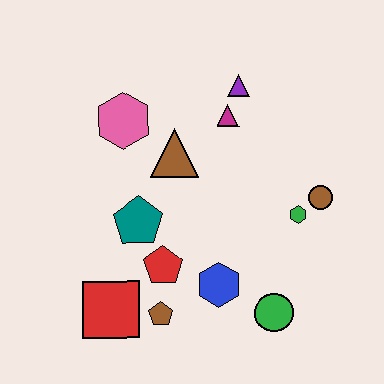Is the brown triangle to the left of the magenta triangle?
Yes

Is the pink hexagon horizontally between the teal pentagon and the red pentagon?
No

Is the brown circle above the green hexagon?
Yes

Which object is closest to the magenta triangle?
The purple triangle is closest to the magenta triangle.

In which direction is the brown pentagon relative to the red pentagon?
The brown pentagon is below the red pentagon.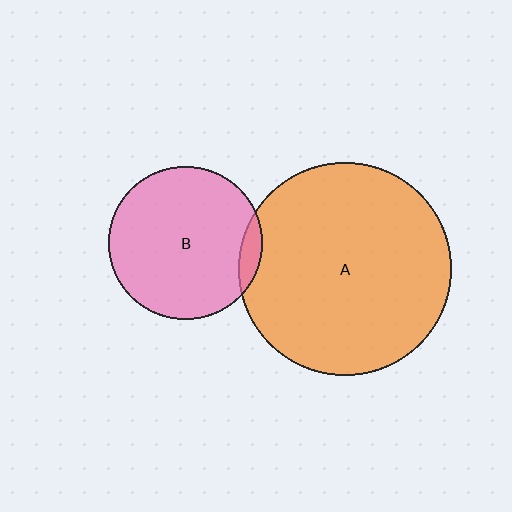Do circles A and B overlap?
Yes.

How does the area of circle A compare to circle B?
Approximately 1.9 times.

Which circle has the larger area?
Circle A (orange).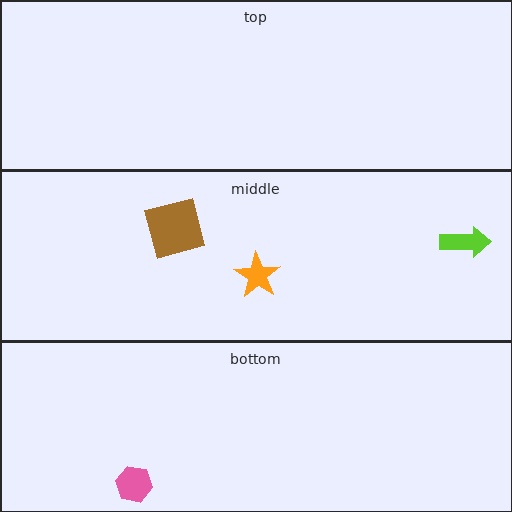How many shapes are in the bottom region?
1.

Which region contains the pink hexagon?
The bottom region.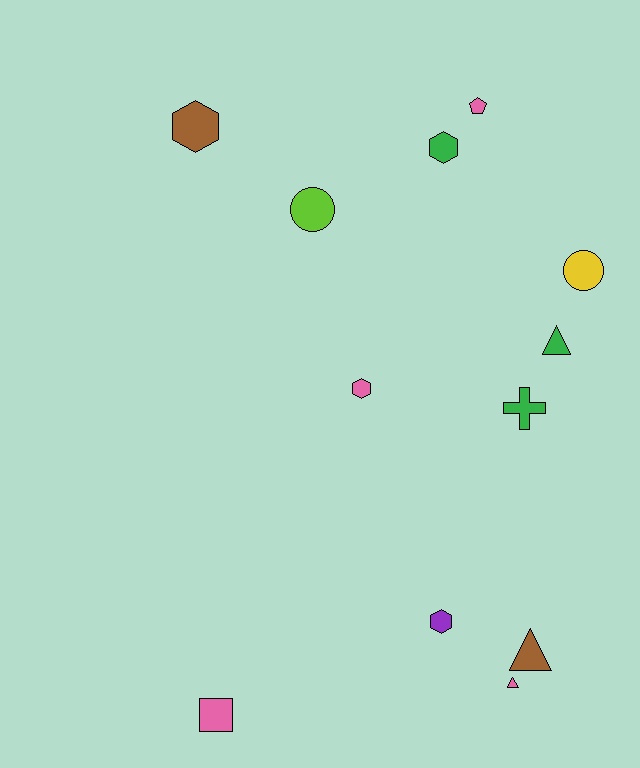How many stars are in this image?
There are no stars.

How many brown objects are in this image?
There are 2 brown objects.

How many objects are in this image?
There are 12 objects.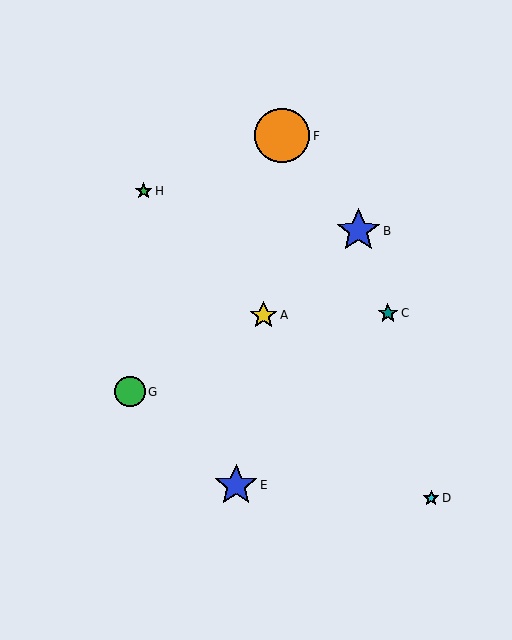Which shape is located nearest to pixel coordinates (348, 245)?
The blue star (labeled B) at (358, 231) is nearest to that location.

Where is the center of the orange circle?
The center of the orange circle is at (282, 136).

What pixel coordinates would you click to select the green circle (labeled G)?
Click at (130, 392) to select the green circle G.